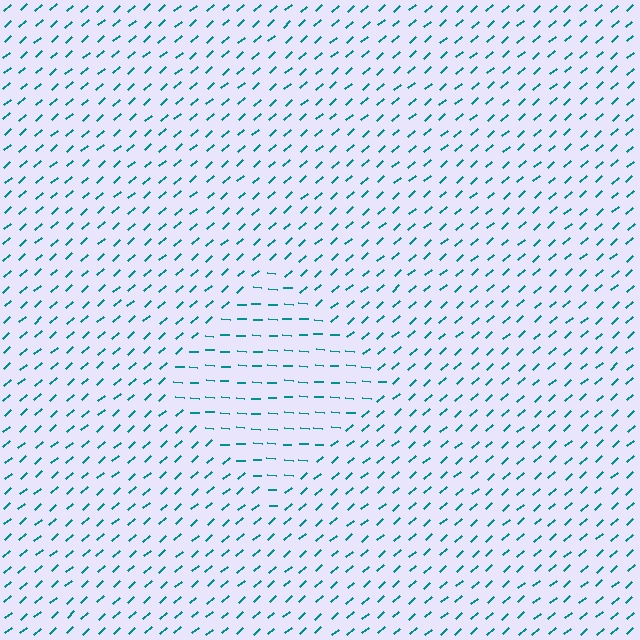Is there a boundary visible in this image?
Yes, there is a texture boundary formed by a change in line orientation.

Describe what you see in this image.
The image is filled with small teal line segments. A diamond region in the image has lines oriented differently from the surrounding lines, creating a visible texture boundary.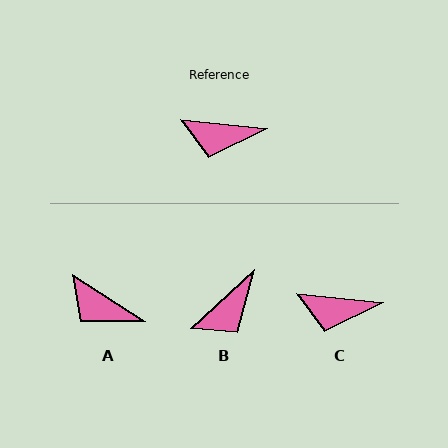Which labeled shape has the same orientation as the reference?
C.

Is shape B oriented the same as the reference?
No, it is off by about 49 degrees.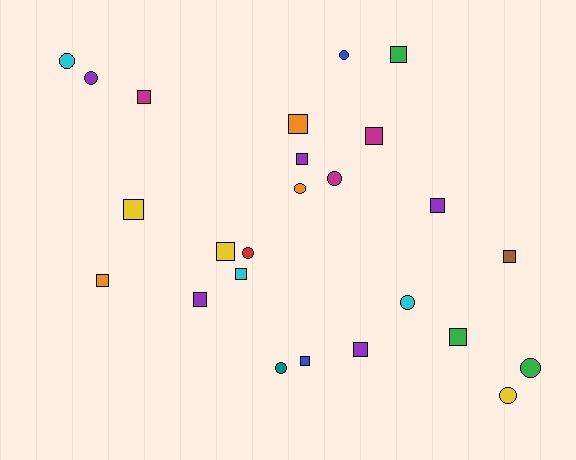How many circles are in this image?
There are 10 circles.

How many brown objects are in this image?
There is 1 brown object.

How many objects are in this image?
There are 25 objects.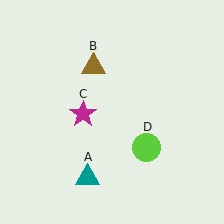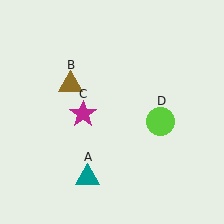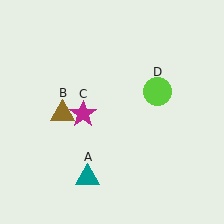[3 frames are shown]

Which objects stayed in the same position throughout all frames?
Teal triangle (object A) and magenta star (object C) remained stationary.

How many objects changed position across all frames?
2 objects changed position: brown triangle (object B), lime circle (object D).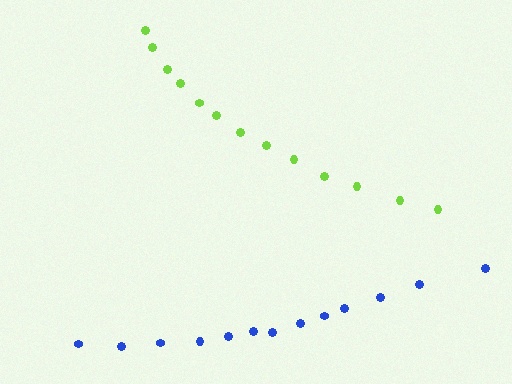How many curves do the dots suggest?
There are 2 distinct paths.